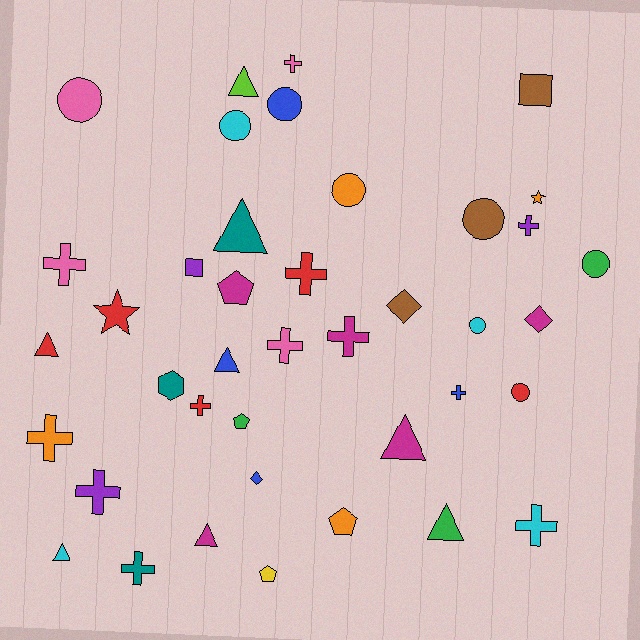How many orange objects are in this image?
There are 4 orange objects.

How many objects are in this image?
There are 40 objects.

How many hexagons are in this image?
There is 1 hexagon.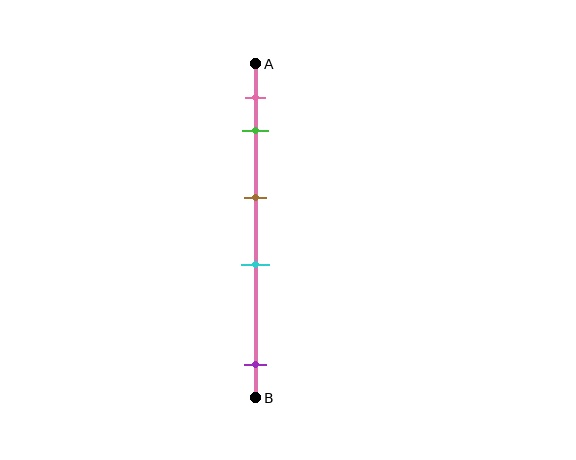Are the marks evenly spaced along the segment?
No, the marks are not evenly spaced.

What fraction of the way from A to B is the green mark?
The green mark is approximately 20% (0.2) of the way from A to B.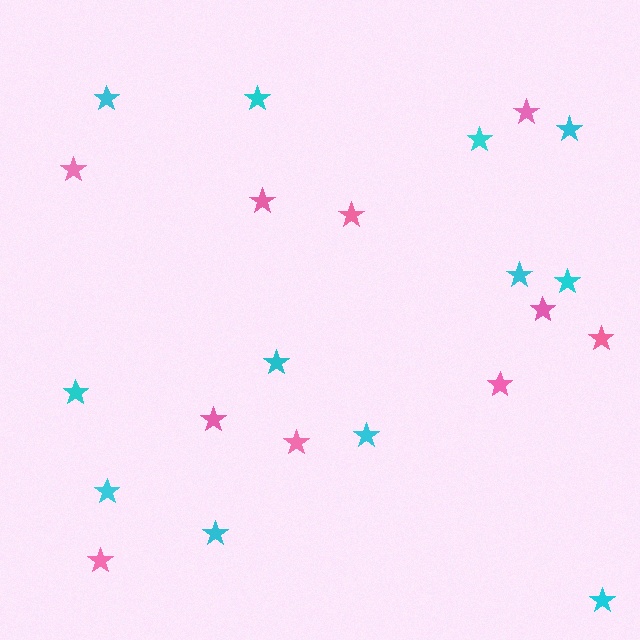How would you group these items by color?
There are 2 groups: one group of pink stars (10) and one group of cyan stars (12).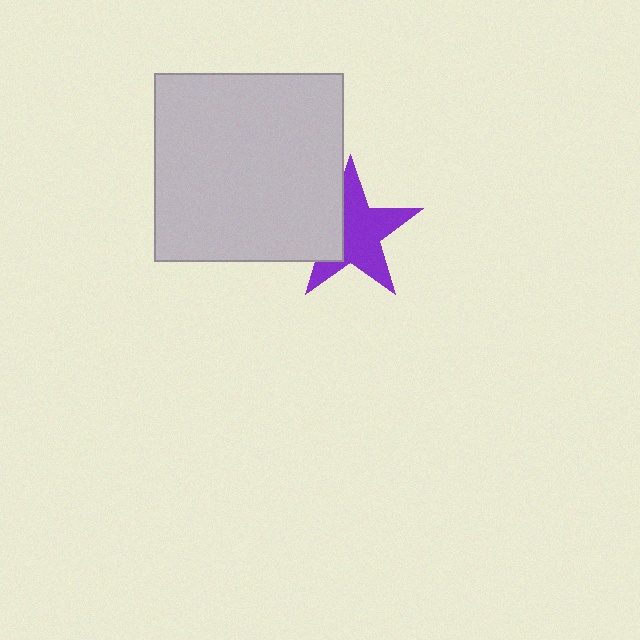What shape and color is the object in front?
The object in front is a light gray square.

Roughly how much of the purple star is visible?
Most of it is visible (roughly 68%).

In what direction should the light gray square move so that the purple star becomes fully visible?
The light gray square should move left. That is the shortest direction to clear the overlap and leave the purple star fully visible.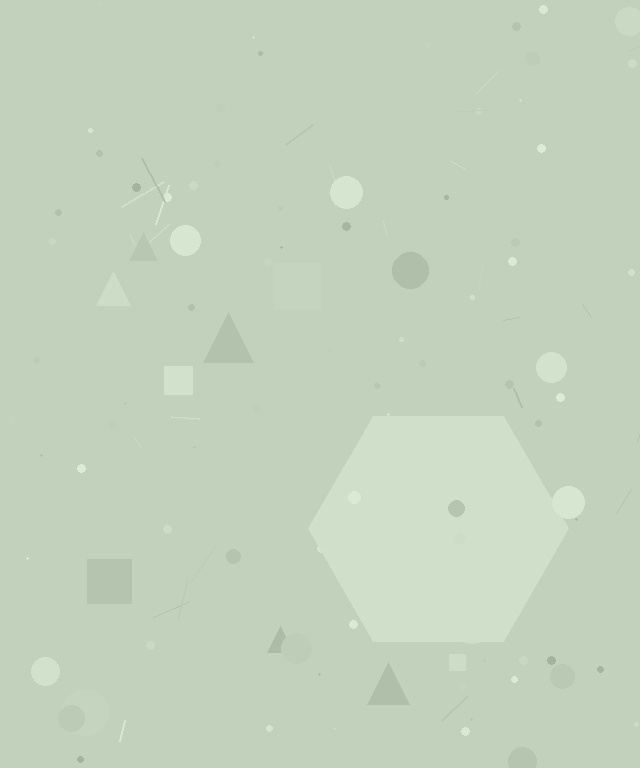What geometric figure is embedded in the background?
A hexagon is embedded in the background.